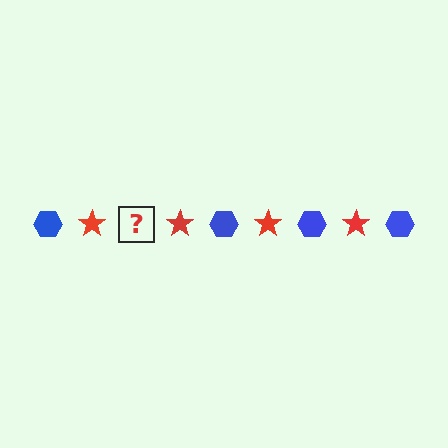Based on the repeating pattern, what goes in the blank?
The blank should be a blue hexagon.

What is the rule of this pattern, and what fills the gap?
The rule is that the pattern alternates between blue hexagon and red star. The gap should be filled with a blue hexagon.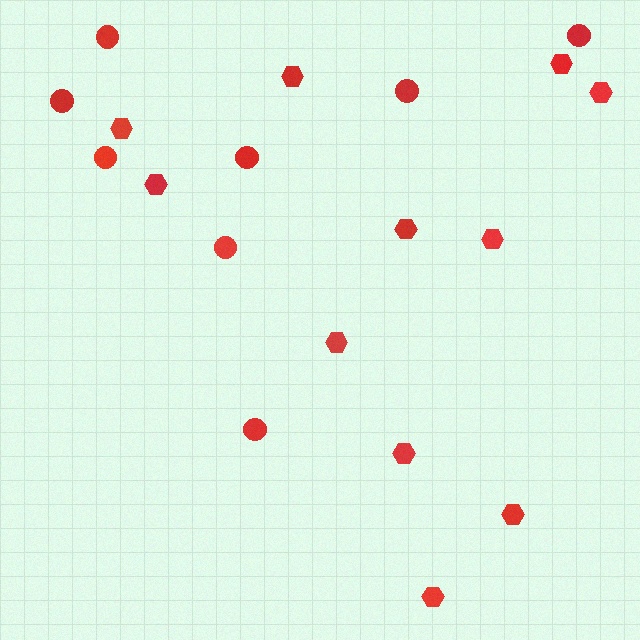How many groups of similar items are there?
There are 2 groups: one group of circles (8) and one group of hexagons (11).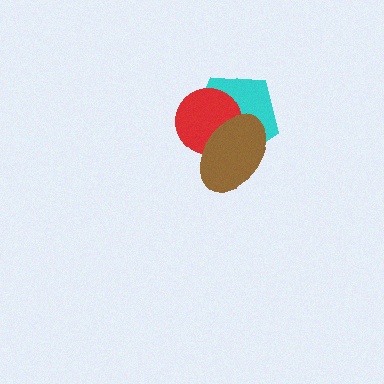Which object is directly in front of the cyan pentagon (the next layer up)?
The red circle is directly in front of the cyan pentagon.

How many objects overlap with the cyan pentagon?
2 objects overlap with the cyan pentagon.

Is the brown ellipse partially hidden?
No, no other shape covers it.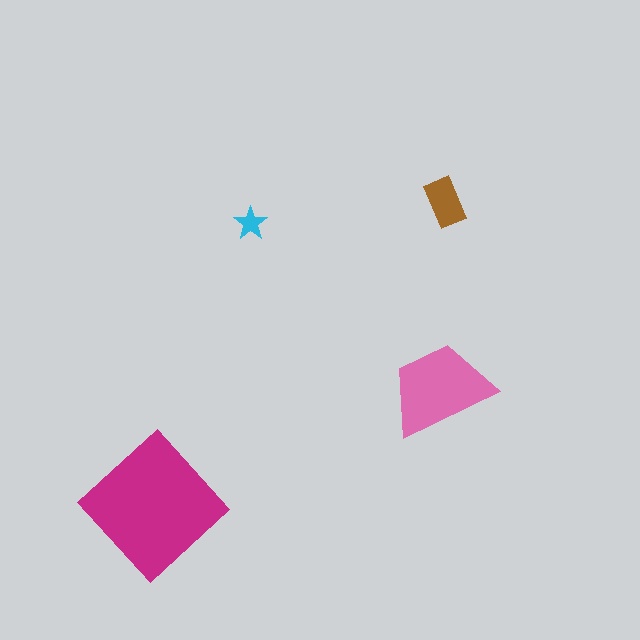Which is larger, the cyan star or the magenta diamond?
The magenta diamond.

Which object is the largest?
The magenta diamond.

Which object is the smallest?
The cyan star.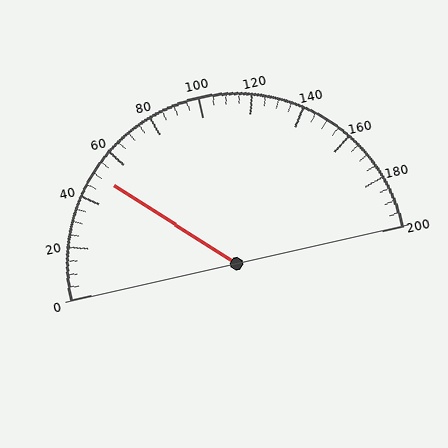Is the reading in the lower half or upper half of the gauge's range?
The reading is in the lower half of the range (0 to 200).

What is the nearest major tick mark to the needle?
The nearest major tick mark is 40.